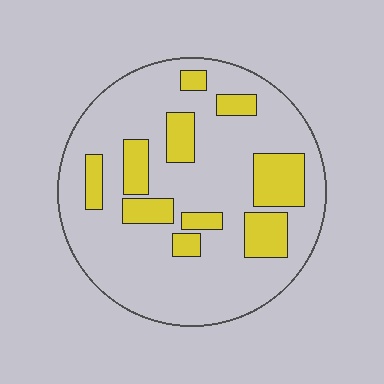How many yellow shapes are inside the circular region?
10.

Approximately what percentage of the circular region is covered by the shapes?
Approximately 25%.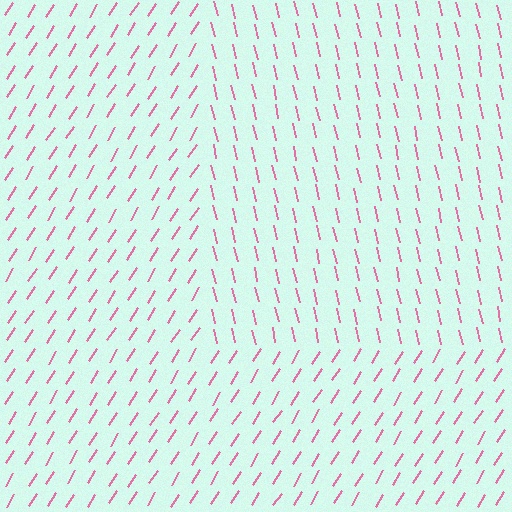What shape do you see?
I see a rectangle.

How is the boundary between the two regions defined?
The boundary is defined purely by a change in line orientation (approximately 45 degrees difference). All lines are the same color and thickness.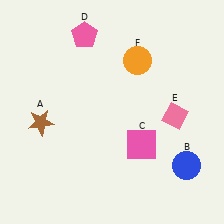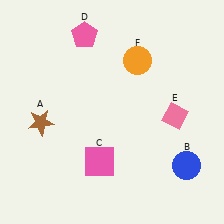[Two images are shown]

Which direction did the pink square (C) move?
The pink square (C) moved left.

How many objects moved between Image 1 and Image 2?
1 object moved between the two images.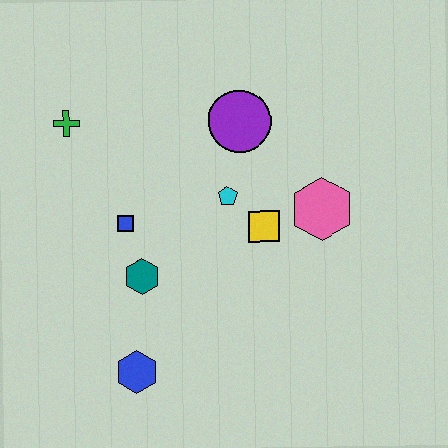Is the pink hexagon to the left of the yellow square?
No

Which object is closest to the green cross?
The blue square is closest to the green cross.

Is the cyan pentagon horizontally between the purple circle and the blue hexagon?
Yes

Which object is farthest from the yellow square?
The green cross is farthest from the yellow square.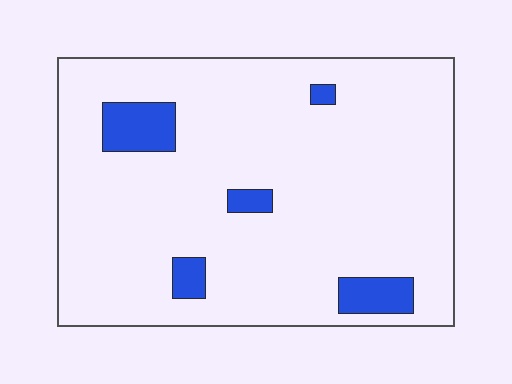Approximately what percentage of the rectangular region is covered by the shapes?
Approximately 10%.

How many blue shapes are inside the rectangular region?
5.